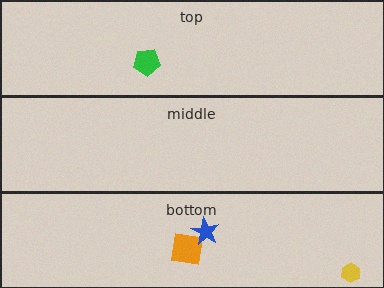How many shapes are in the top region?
1.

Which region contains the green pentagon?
The top region.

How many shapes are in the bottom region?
3.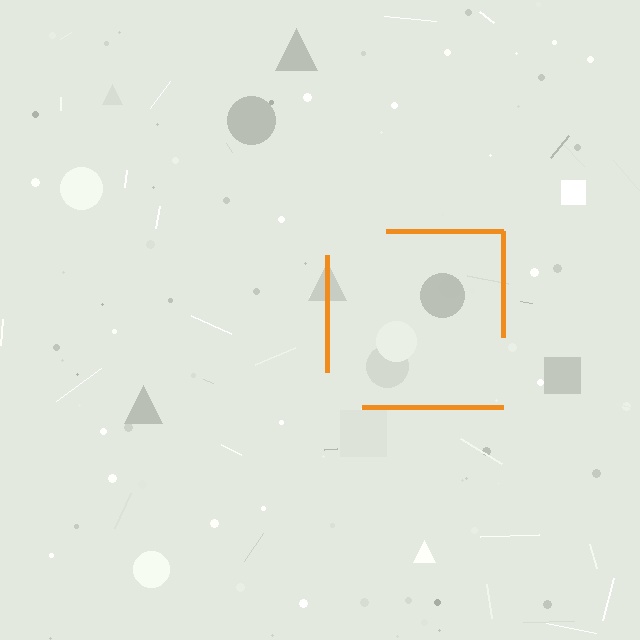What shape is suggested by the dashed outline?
The dashed outline suggests a square.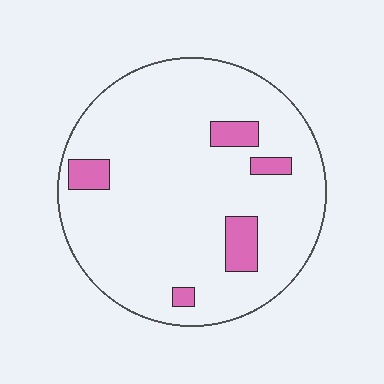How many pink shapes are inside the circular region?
5.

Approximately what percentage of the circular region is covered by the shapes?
Approximately 10%.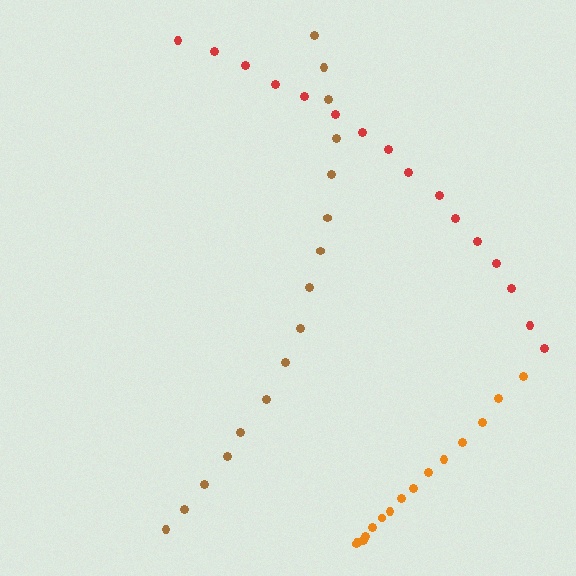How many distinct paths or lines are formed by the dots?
There are 3 distinct paths.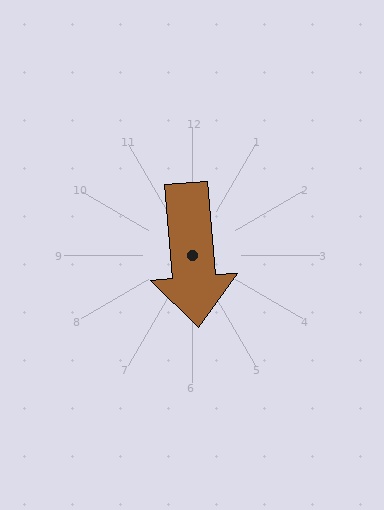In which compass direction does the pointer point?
South.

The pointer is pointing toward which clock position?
Roughly 6 o'clock.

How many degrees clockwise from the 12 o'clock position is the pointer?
Approximately 175 degrees.